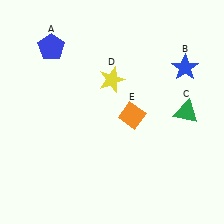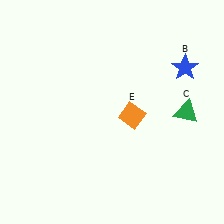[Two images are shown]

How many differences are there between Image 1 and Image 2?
There are 2 differences between the two images.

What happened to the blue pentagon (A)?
The blue pentagon (A) was removed in Image 2. It was in the top-left area of Image 1.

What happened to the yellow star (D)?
The yellow star (D) was removed in Image 2. It was in the top-left area of Image 1.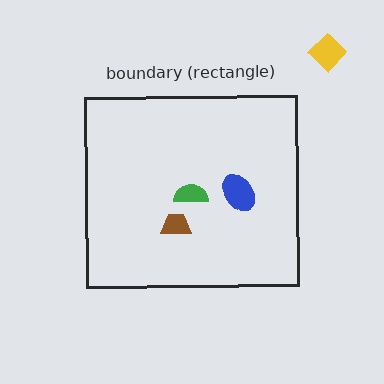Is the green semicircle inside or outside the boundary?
Inside.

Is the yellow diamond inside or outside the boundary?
Outside.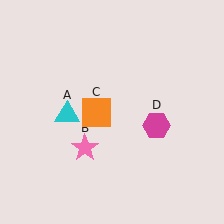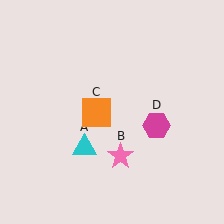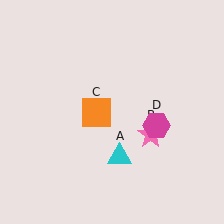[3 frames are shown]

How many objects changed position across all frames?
2 objects changed position: cyan triangle (object A), pink star (object B).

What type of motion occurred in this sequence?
The cyan triangle (object A), pink star (object B) rotated counterclockwise around the center of the scene.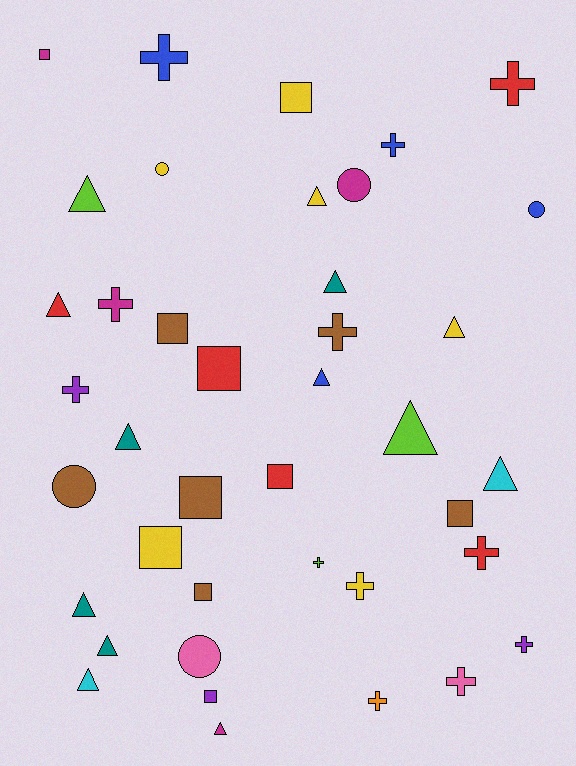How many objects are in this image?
There are 40 objects.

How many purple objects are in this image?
There are 3 purple objects.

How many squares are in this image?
There are 10 squares.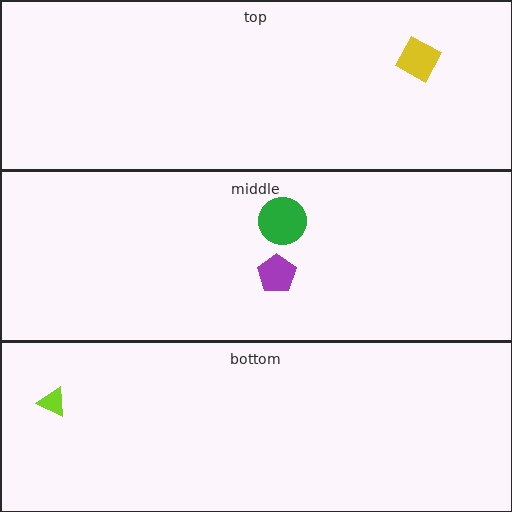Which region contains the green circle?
The middle region.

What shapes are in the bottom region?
The lime triangle.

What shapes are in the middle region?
The green circle, the purple pentagon.